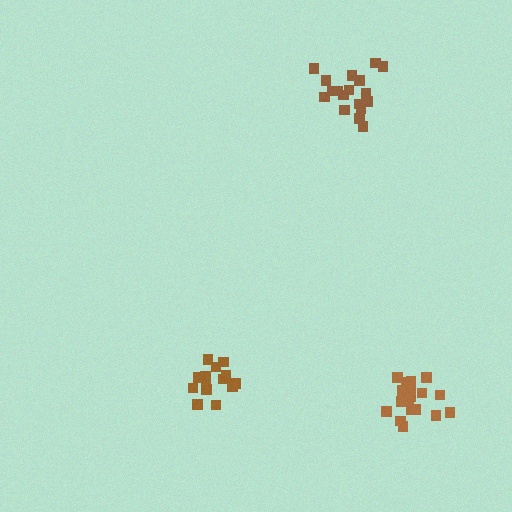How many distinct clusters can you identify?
There are 3 distinct clusters.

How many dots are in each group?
Group 1: 18 dots, Group 2: 14 dots, Group 3: 19 dots (51 total).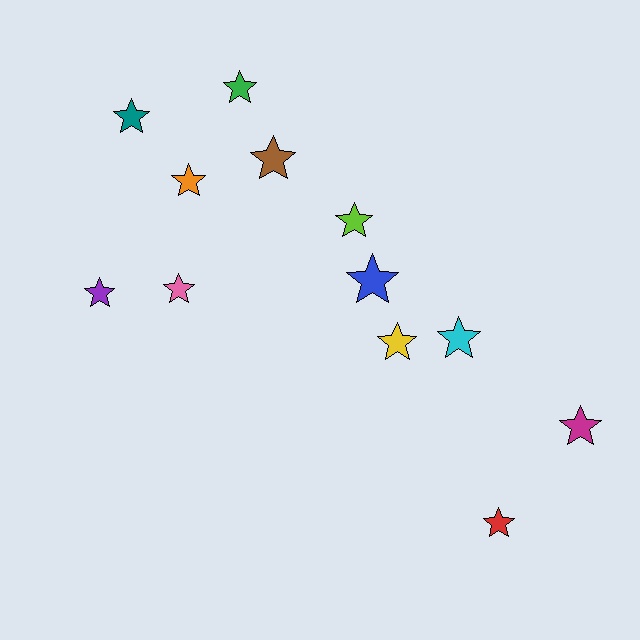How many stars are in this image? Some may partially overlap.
There are 12 stars.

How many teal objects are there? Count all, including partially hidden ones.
There is 1 teal object.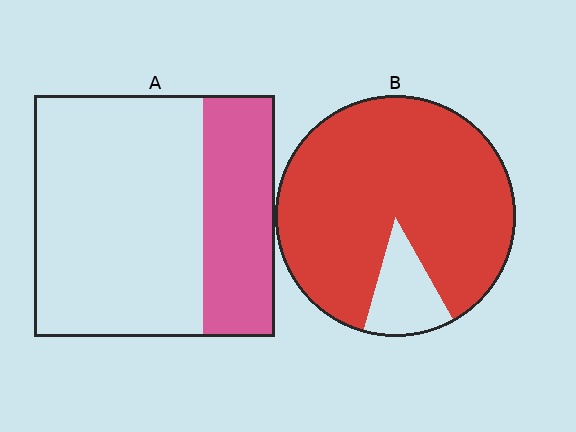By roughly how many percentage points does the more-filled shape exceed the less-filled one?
By roughly 60 percentage points (B over A).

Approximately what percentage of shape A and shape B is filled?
A is approximately 30% and B is approximately 90%.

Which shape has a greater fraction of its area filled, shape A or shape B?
Shape B.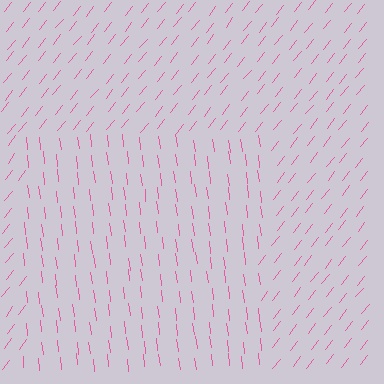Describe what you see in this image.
The image is filled with small pink line segments. A rectangle region in the image has lines oriented differently from the surrounding lines, creating a visible texture boundary.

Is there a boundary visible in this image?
Yes, there is a texture boundary formed by a change in line orientation.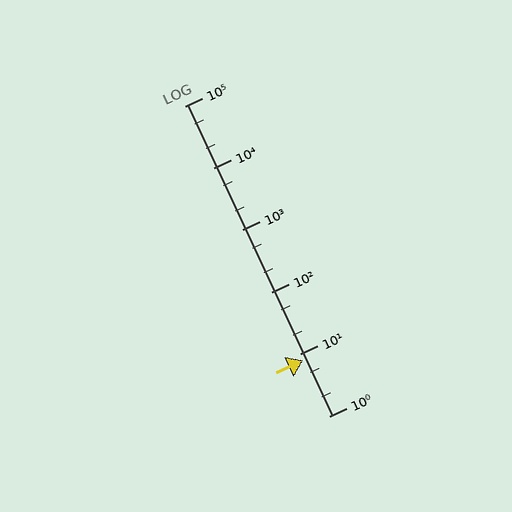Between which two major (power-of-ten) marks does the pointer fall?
The pointer is between 1 and 10.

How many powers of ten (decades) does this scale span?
The scale spans 5 decades, from 1 to 100000.